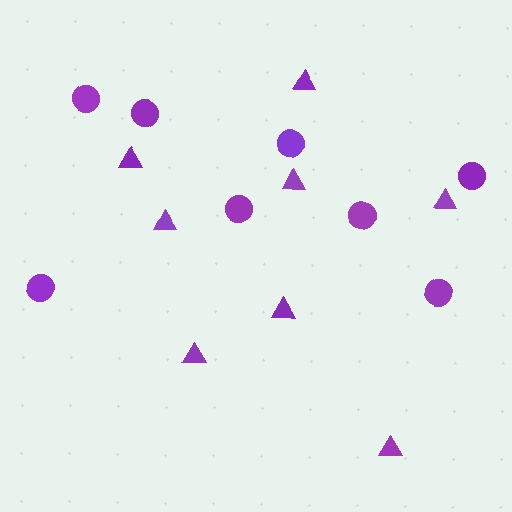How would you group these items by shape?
There are 2 groups: one group of circles (8) and one group of triangles (8).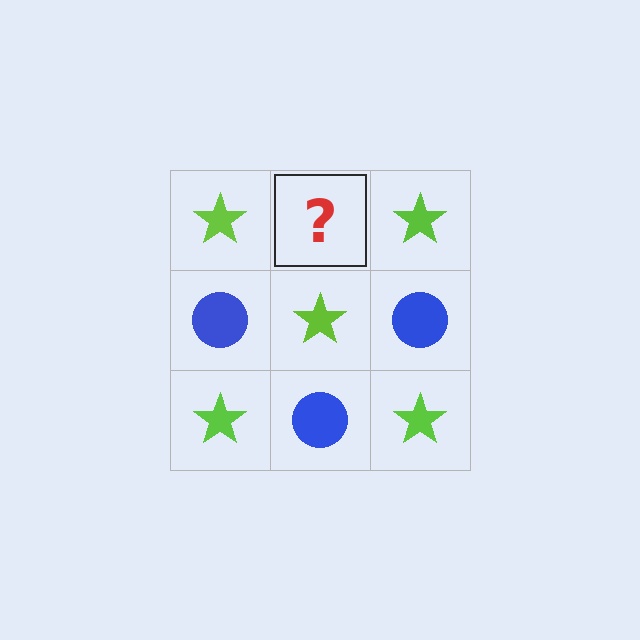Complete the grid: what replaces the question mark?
The question mark should be replaced with a blue circle.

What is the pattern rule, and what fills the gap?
The rule is that it alternates lime star and blue circle in a checkerboard pattern. The gap should be filled with a blue circle.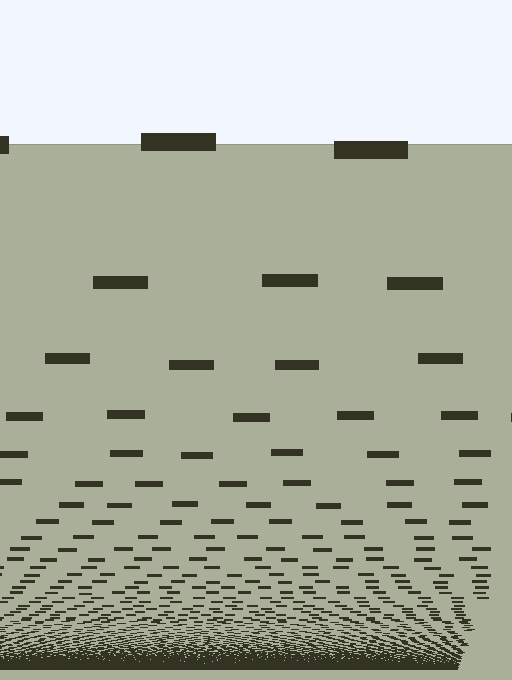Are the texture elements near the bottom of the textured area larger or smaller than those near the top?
Smaller. The gradient is inverted — elements near the bottom are smaller and denser.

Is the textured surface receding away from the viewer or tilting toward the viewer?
The surface appears to tilt toward the viewer. Texture elements get larger and sparser toward the top.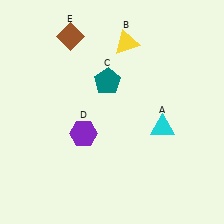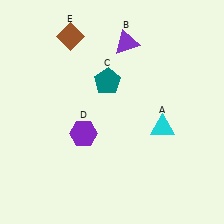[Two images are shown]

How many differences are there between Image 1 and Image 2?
There is 1 difference between the two images.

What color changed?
The triangle (B) changed from yellow in Image 1 to purple in Image 2.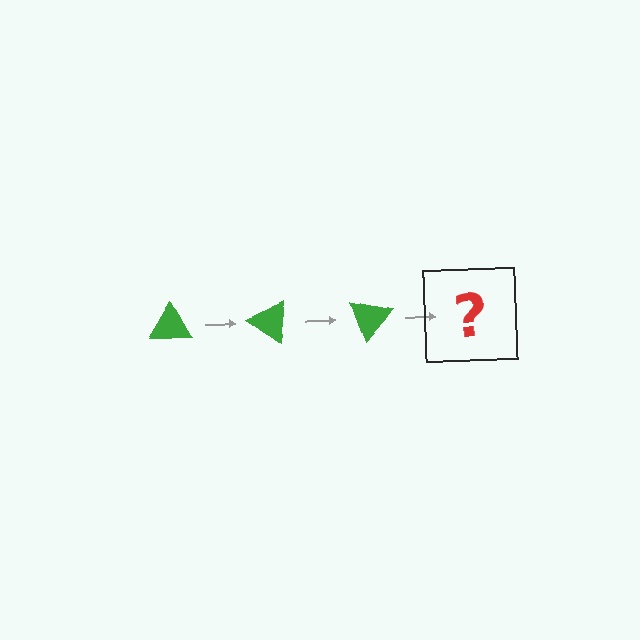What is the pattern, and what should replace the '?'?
The pattern is that the triangle rotates 35 degrees each step. The '?' should be a green triangle rotated 105 degrees.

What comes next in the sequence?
The next element should be a green triangle rotated 105 degrees.